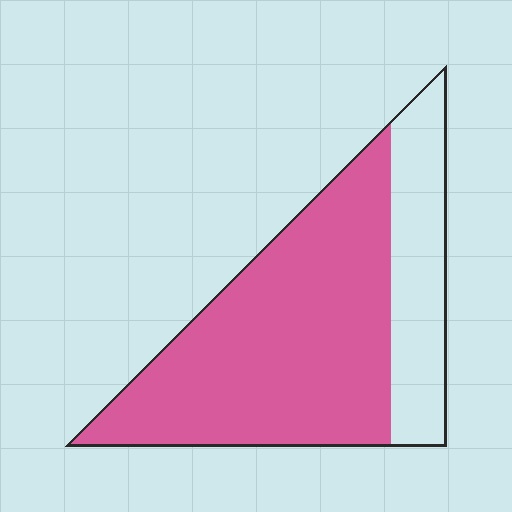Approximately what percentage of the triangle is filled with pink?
Approximately 75%.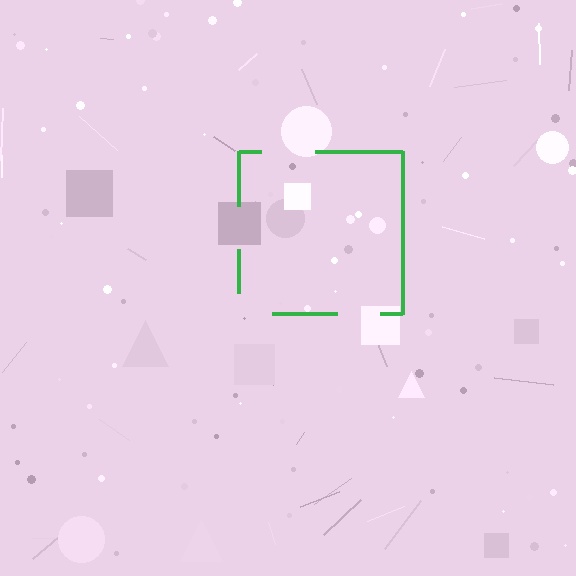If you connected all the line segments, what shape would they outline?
They would outline a square.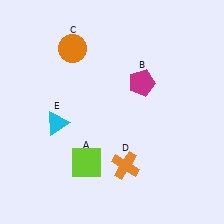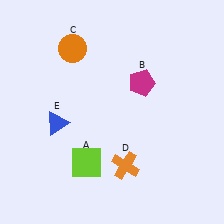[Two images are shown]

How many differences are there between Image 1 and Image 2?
There is 1 difference between the two images.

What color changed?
The triangle (E) changed from cyan in Image 1 to blue in Image 2.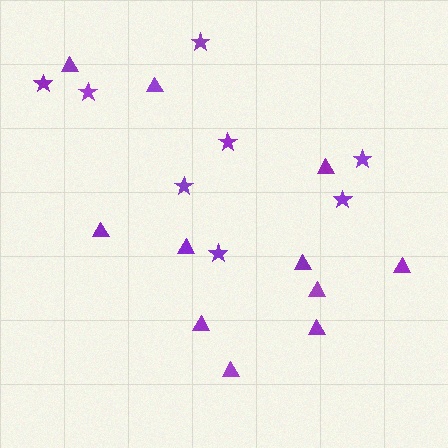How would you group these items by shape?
There are 2 groups: one group of triangles (11) and one group of stars (8).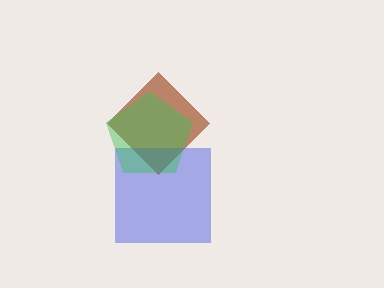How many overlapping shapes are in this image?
There are 3 overlapping shapes in the image.